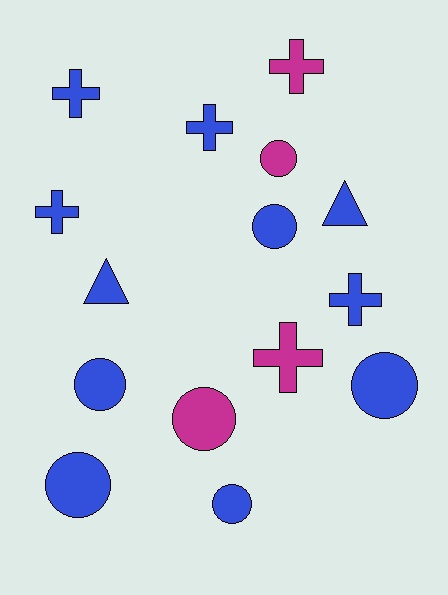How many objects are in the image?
There are 15 objects.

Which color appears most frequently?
Blue, with 11 objects.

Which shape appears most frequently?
Circle, with 7 objects.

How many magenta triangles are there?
There are no magenta triangles.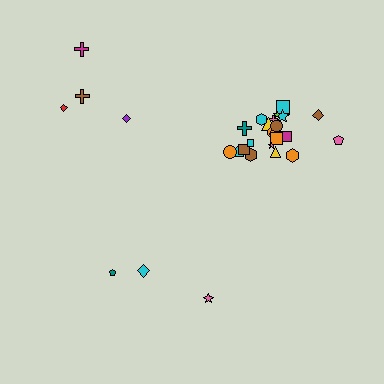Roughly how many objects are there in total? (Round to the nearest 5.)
Roughly 30 objects in total.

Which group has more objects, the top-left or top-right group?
The top-right group.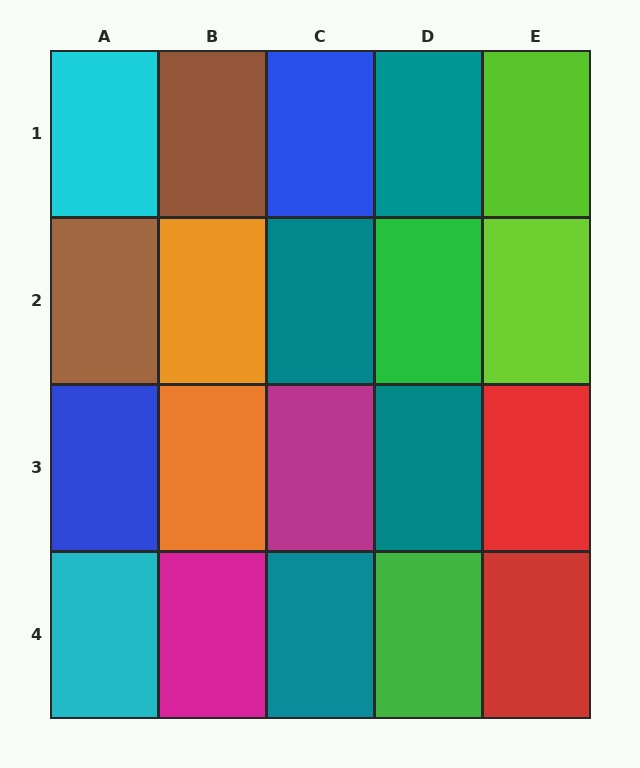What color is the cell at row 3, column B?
Orange.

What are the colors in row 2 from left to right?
Brown, orange, teal, green, lime.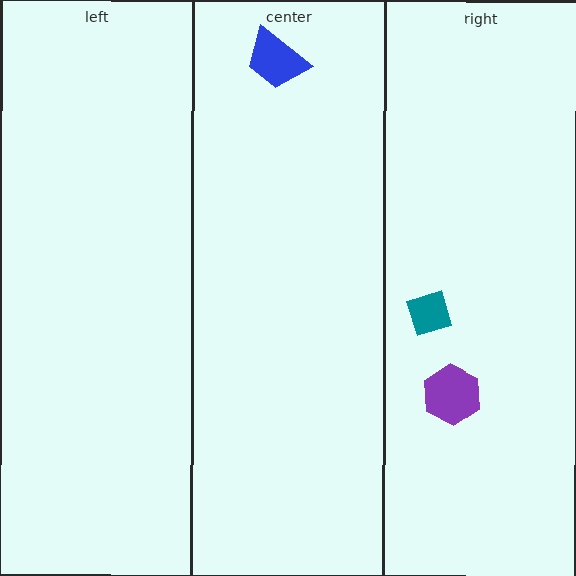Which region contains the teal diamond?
The right region.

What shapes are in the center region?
The blue trapezoid.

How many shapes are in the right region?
2.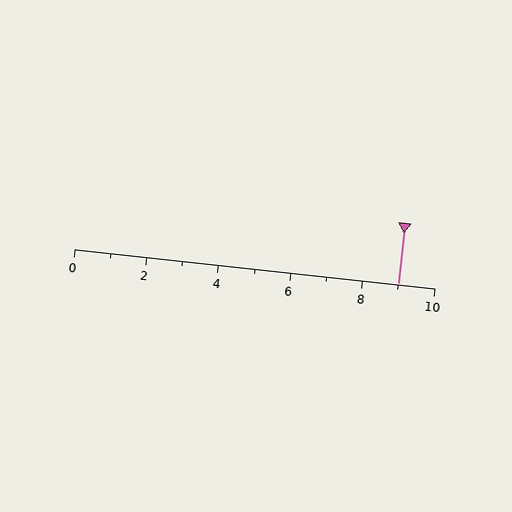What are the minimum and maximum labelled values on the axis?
The axis runs from 0 to 10.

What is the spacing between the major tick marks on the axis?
The major ticks are spaced 2 apart.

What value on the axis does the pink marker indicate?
The marker indicates approximately 9.